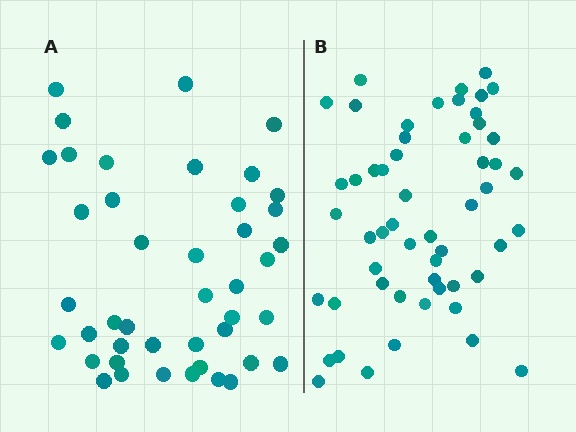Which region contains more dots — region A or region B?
Region B (the right region) has more dots.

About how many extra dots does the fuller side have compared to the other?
Region B has roughly 12 or so more dots than region A.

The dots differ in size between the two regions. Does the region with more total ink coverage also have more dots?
No. Region A has more total ink coverage because its dots are larger, but region B actually contains more individual dots. Total area can be misleading — the number of items is what matters here.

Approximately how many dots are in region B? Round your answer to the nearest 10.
About 50 dots. (The exact count is 54, which rounds to 50.)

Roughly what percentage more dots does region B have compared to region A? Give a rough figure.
About 25% more.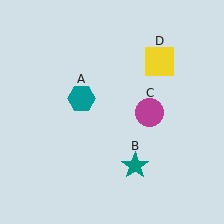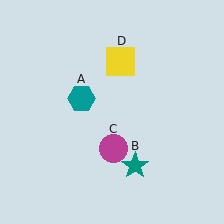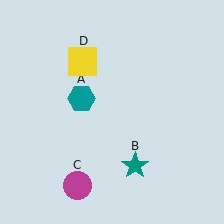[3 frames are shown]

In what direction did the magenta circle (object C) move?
The magenta circle (object C) moved down and to the left.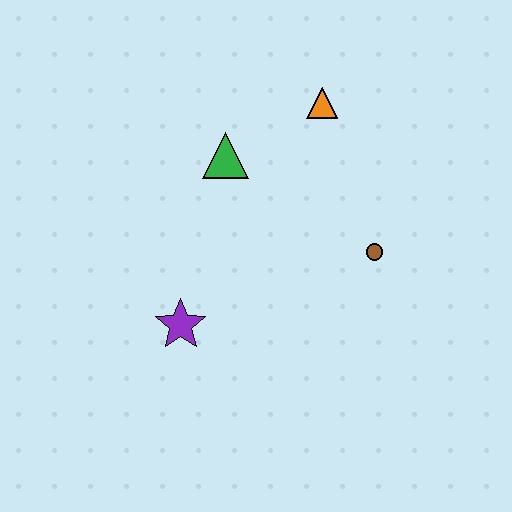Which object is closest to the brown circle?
The orange triangle is closest to the brown circle.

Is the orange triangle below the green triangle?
No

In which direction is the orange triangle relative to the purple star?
The orange triangle is above the purple star.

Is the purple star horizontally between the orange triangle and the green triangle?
No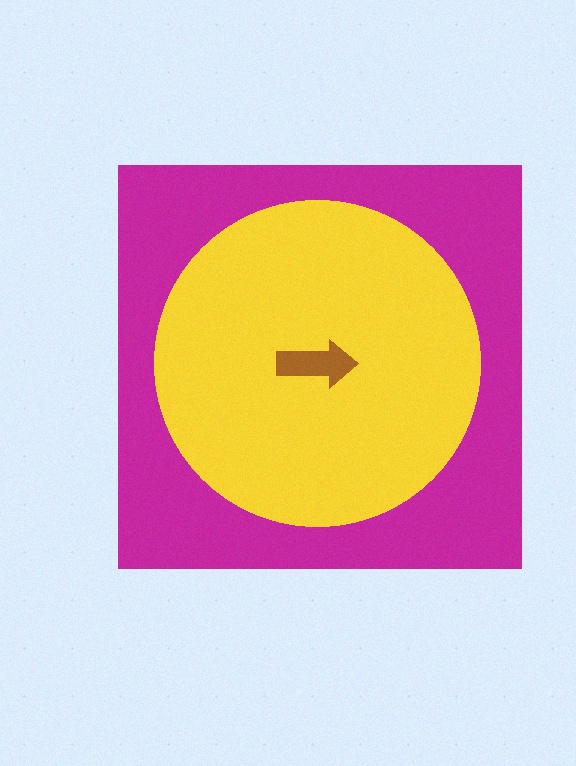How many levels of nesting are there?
3.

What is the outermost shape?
The magenta square.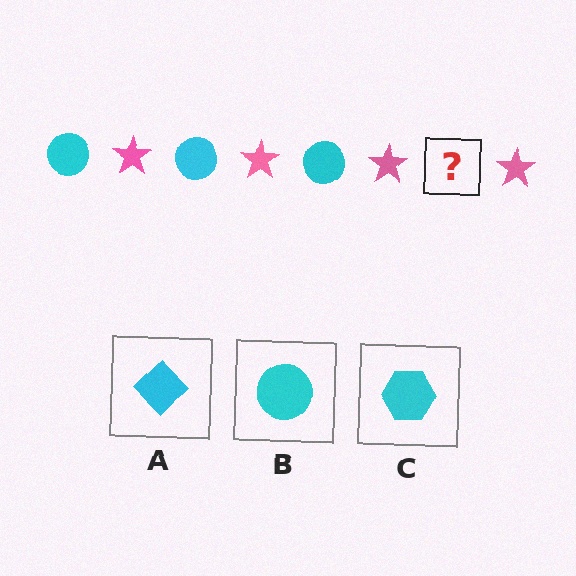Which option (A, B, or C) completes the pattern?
B.